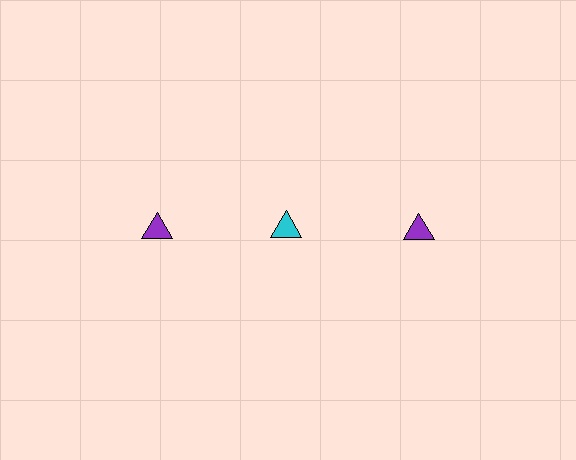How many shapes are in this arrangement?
There are 3 shapes arranged in a grid pattern.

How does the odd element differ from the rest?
It has a different color: cyan instead of purple.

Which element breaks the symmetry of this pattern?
The cyan triangle in the top row, second from left column breaks the symmetry. All other shapes are purple triangles.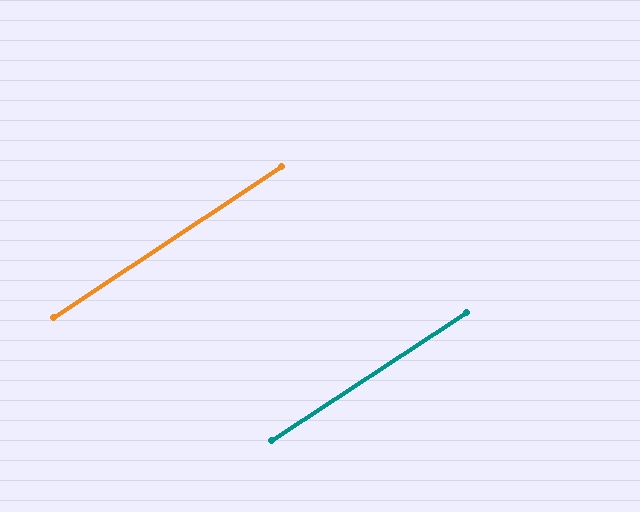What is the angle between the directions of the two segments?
Approximately 0 degrees.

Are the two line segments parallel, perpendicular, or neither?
Parallel — their directions differ by only 0.3°.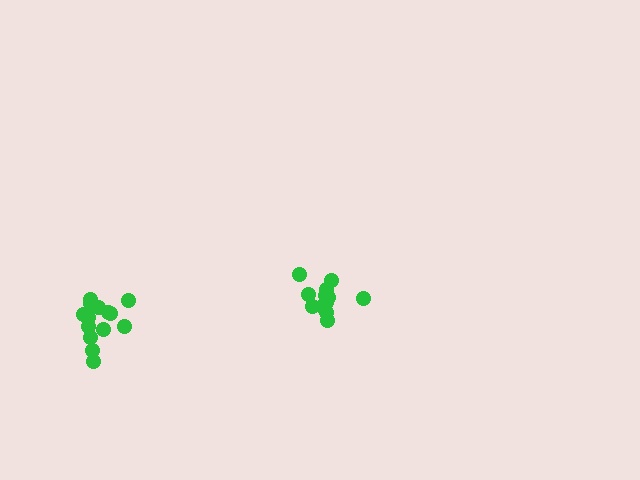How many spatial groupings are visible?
There are 2 spatial groupings.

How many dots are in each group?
Group 1: 14 dots, Group 2: 12 dots (26 total).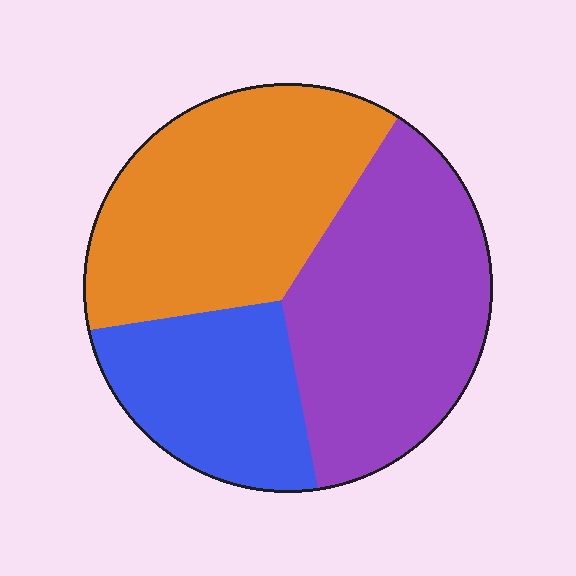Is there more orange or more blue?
Orange.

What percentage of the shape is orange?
Orange takes up about three eighths (3/8) of the shape.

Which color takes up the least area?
Blue, at roughly 25%.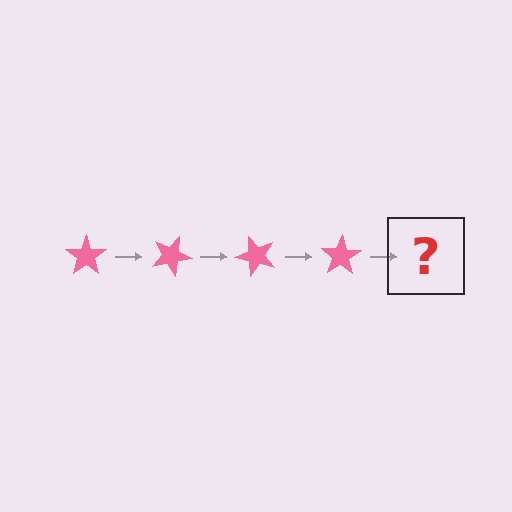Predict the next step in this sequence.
The next step is a pink star rotated 100 degrees.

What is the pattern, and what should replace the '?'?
The pattern is that the star rotates 25 degrees each step. The '?' should be a pink star rotated 100 degrees.